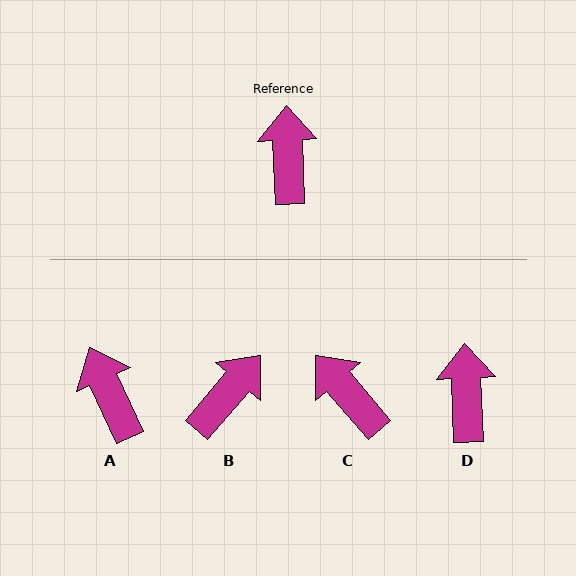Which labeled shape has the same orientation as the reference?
D.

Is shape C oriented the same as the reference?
No, it is off by about 39 degrees.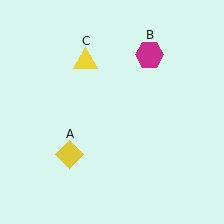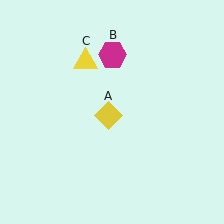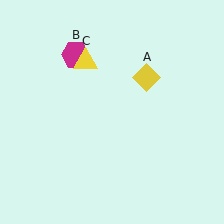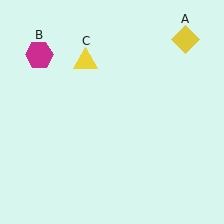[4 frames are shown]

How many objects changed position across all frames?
2 objects changed position: yellow diamond (object A), magenta hexagon (object B).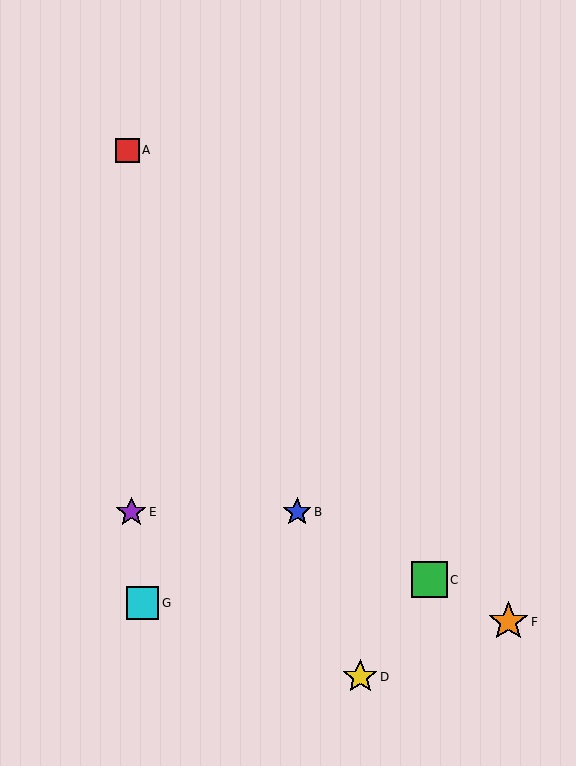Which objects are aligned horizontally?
Objects B, E are aligned horizontally.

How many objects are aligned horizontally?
2 objects (B, E) are aligned horizontally.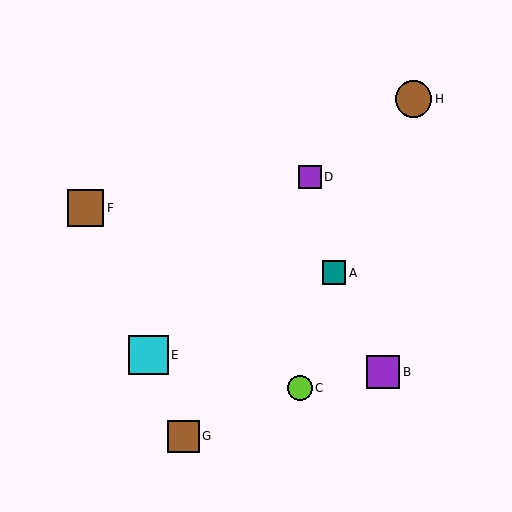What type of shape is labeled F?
Shape F is a brown square.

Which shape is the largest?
The cyan square (labeled E) is the largest.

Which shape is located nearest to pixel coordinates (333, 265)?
The teal square (labeled A) at (334, 273) is nearest to that location.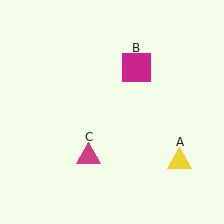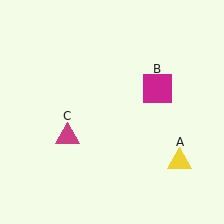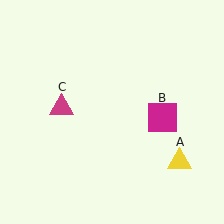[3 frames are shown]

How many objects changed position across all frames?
2 objects changed position: magenta square (object B), magenta triangle (object C).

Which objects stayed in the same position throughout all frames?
Yellow triangle (object A) remained stationary.